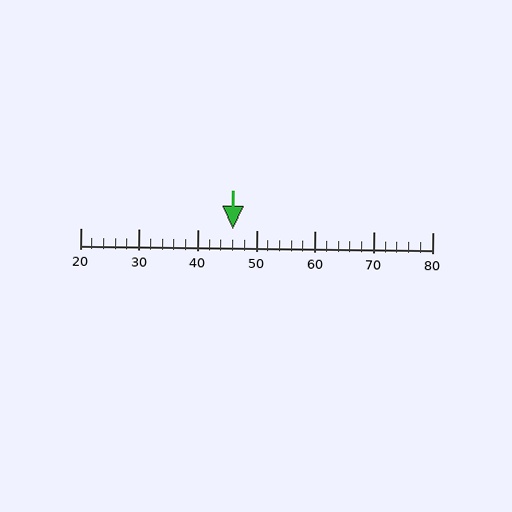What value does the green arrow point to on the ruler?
The green arrow points to approximately 46.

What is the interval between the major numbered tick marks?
The major tick marks are spaced 10 units apart.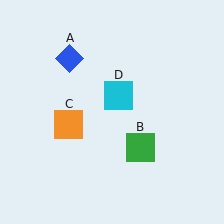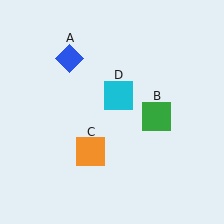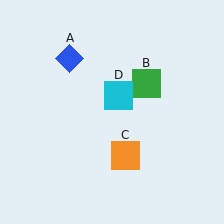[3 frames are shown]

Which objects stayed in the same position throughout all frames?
Blue diamond (object A) and cyan square (object D) remained stationary.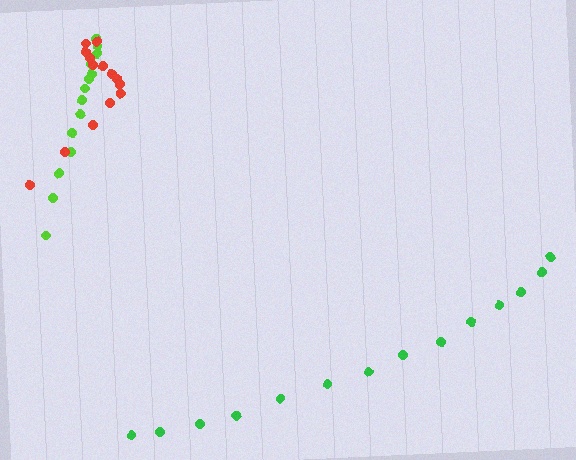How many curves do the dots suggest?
There are 3 distinct paths.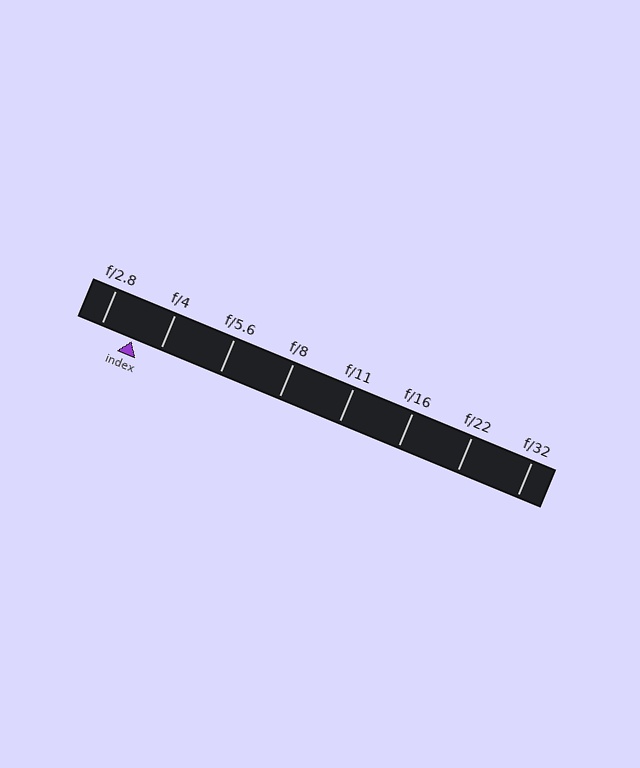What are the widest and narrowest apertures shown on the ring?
The widest aperture shown is f/2.8 and the narrowest is f/32.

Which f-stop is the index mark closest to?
The index mark is closest to f/4.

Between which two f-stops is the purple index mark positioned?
The index mark is between f/2.8 and f/4.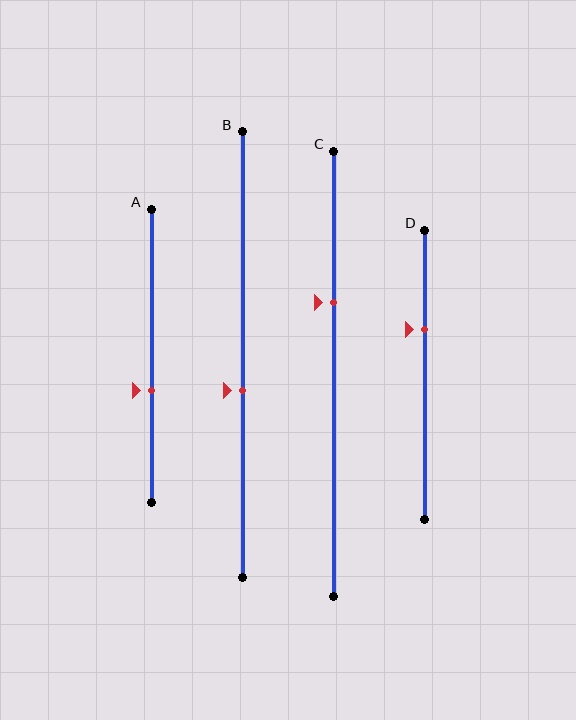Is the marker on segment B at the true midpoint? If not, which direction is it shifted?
No, the marker on segment B is shifted downward by about 8% of the segment length.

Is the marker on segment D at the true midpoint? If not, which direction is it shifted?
No, the marker on segment D is shifted upward by about 16% of the segment length.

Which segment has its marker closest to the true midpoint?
Segment B has its marker closest to the true midpoint.